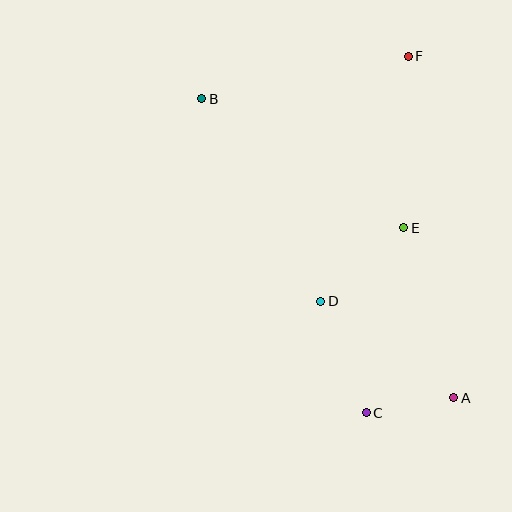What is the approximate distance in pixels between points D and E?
The distance between D and E is approximately 111 pixels.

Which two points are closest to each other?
Points A and C are closest to each other.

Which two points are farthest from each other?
Points A and B are farthest from each other.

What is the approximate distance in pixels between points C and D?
The distance between C and D is approximately 120 pixels.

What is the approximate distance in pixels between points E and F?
The distance between E and F is approximately 171 pixels.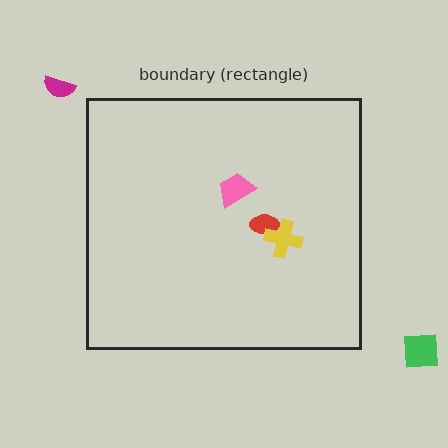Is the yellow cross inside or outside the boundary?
Inside.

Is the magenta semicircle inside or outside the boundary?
Outside.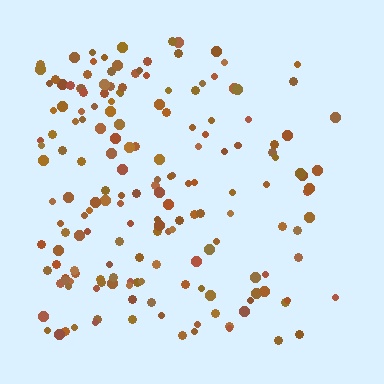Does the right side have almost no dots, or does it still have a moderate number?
Still a moderate number, just noticeably fewer than the left.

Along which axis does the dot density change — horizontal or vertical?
Horizontal.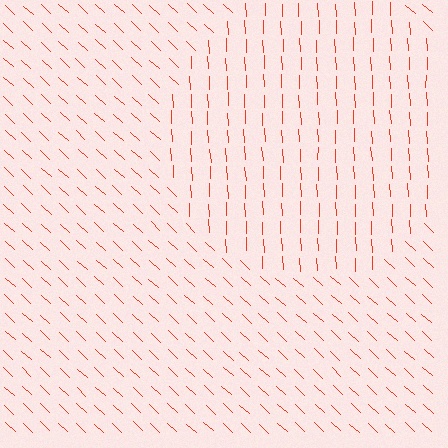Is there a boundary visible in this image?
Yes, there is a texture boundary formed by a change in line orientation.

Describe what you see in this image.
The image is filled with small red line segments. A circle region in the image has lines oriented differently from the surrounding lines, creating a visible texture boundary.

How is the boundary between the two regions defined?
The boundary is defined purely by a change in line orientation (approximately 45 degrees difference). All lines are the same color and thickness.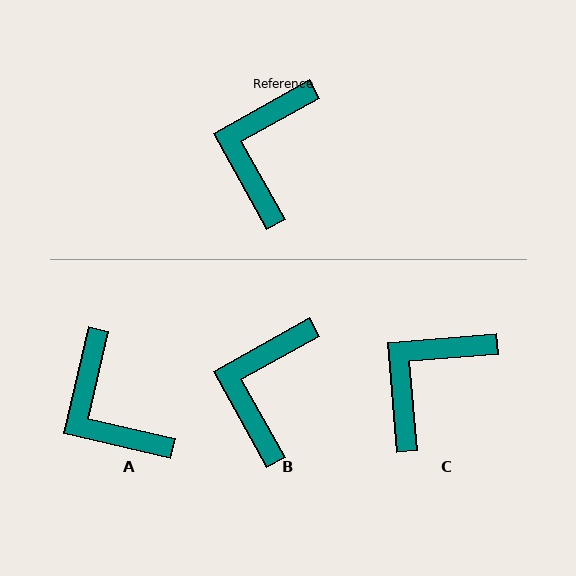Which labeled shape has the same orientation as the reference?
B.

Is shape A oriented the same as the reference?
No, it is off by about 48 degrees.